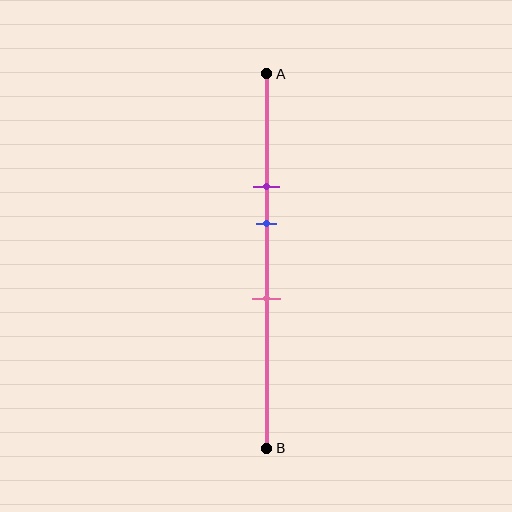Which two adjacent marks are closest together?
The purple and blue marks are the closest adjacent pair.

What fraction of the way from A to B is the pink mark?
The pink mark is approximately 60% (0.6) of the way from A to B.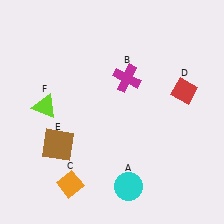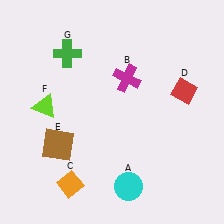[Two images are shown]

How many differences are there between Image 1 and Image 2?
There is 1 difference between the two images.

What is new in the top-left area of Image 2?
A green cross (G) was added in the top-left area of Image 2.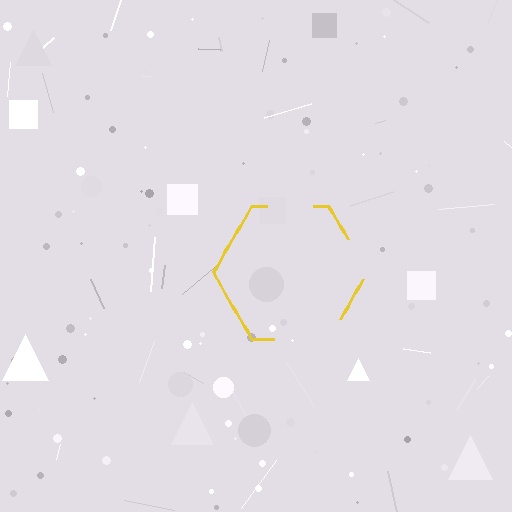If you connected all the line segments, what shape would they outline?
They would outline a hexagon.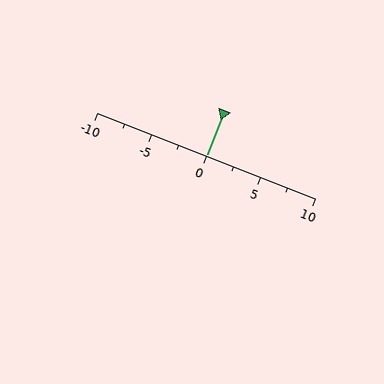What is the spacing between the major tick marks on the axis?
The major ticks are spaced 5 apart.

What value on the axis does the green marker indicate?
The marker indicates approximately 0.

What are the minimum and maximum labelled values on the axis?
The axis runs from -10 to 10.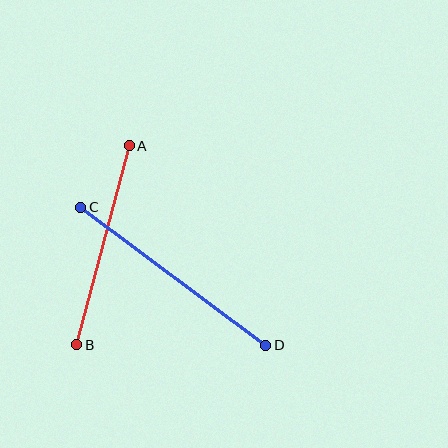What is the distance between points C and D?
The distance is approximately 231 pixels.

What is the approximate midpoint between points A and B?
The midpoint is at approximately (103, 245) pixels.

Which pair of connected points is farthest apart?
Points C and D are farthest apart.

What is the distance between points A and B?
The distance is approximately 206 pixels.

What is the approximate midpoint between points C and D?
The midpoint is at approximately (173, 276) pixels.